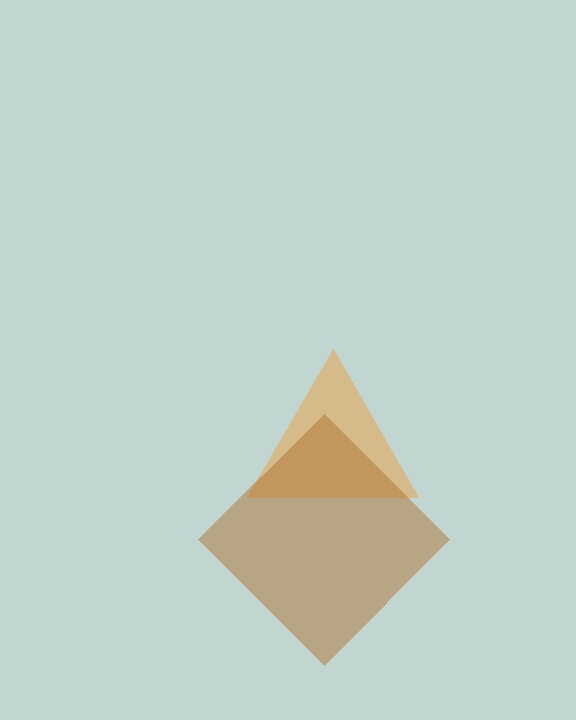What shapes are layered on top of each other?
The layered shapes are: an orange triangle, a brown diamond.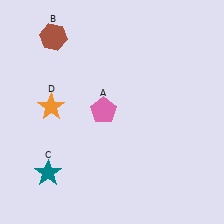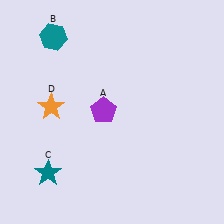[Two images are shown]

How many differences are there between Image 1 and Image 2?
There are 2 differences between the two images.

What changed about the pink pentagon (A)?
In Image 1, A is pink. In Image 2, it changed to purple.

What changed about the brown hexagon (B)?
In Image 1, B is brown. In Image 2, it changed to teal.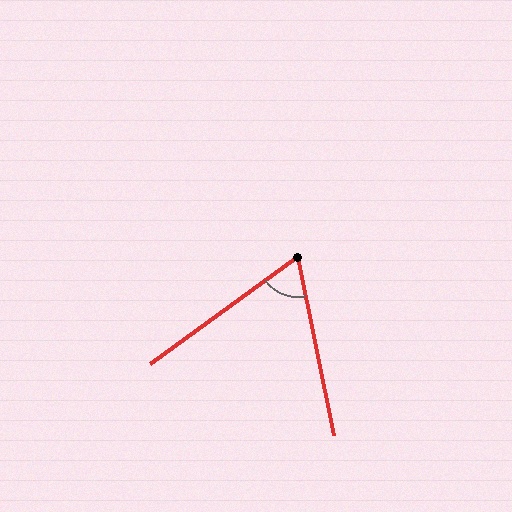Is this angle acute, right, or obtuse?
It is acute.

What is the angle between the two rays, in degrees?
Approximately 65 degrees.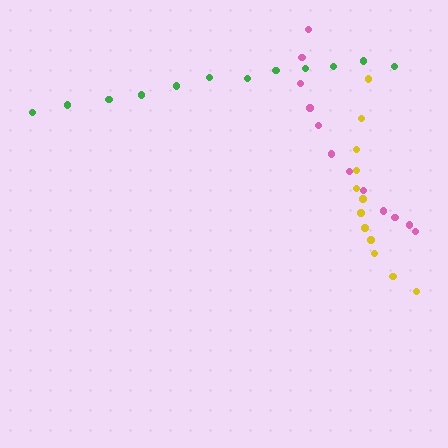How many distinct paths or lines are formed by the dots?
There are 3 distinct paths.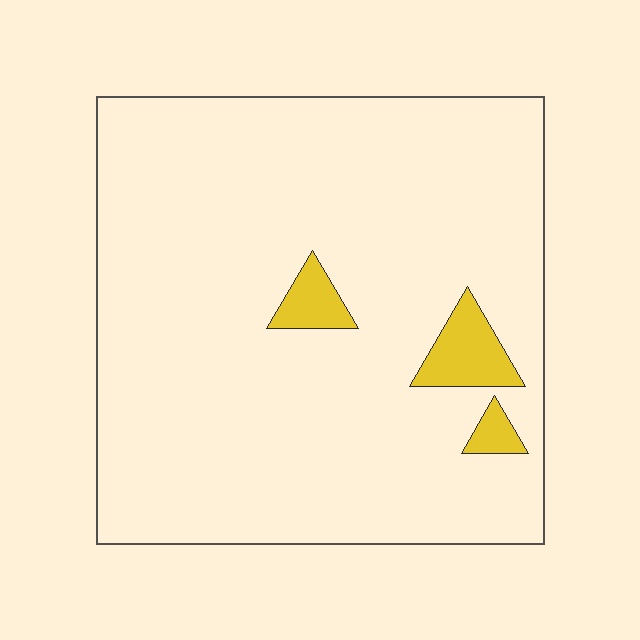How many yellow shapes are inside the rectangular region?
3.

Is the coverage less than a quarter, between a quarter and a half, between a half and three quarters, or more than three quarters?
Less than a quarter.